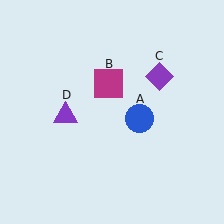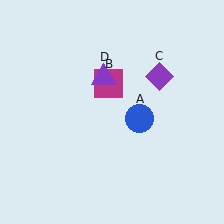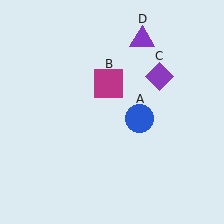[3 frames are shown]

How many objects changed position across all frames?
1 object changed position: purple triangle (object D).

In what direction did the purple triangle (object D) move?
The purple triangle (object D) moved up and to the right.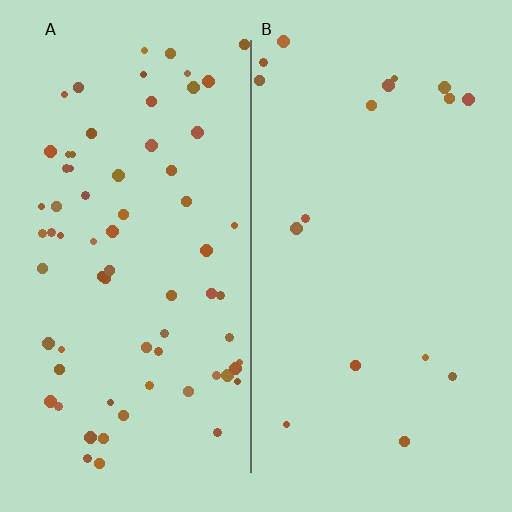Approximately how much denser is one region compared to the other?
Approximately 4.1× — region A over region B.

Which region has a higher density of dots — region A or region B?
A (the left).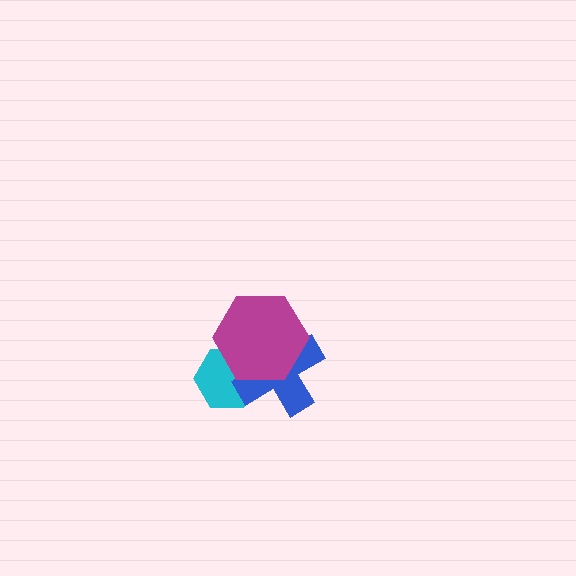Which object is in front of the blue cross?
The magenta hexagon is in front of the blue cross.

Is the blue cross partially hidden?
Yes, it is partially covered by another shape.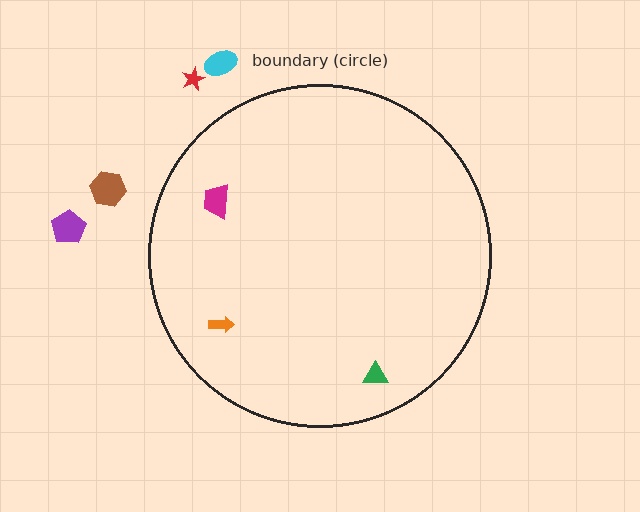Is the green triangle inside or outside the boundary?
Inside.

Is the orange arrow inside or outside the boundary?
Inside.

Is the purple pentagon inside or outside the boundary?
Outside.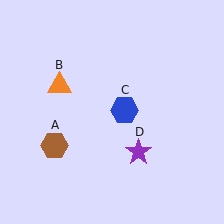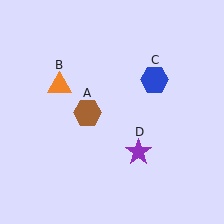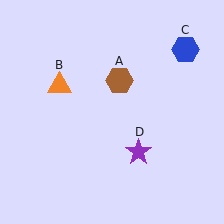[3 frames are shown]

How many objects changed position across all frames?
2 objects changed position: brown hexagon (object A), blue hexagon (object C).